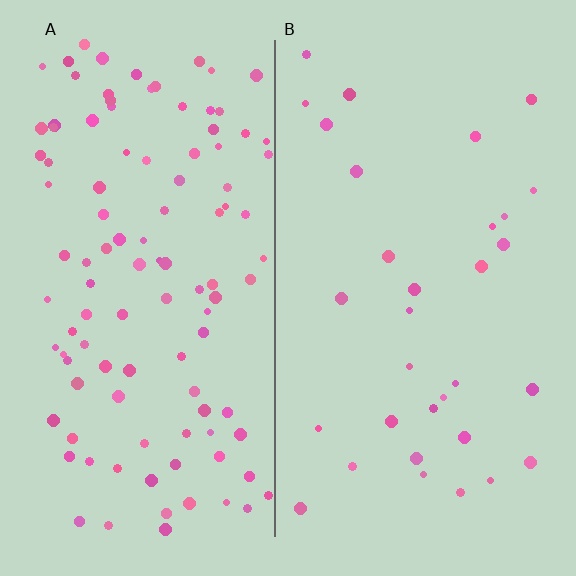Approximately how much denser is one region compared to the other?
Approximately 3.4× — region A over region B.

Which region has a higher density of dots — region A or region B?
A (the left).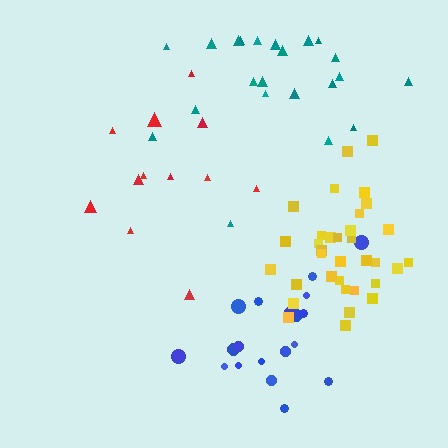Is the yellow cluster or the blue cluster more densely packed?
Yellow.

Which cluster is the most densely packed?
Yellow.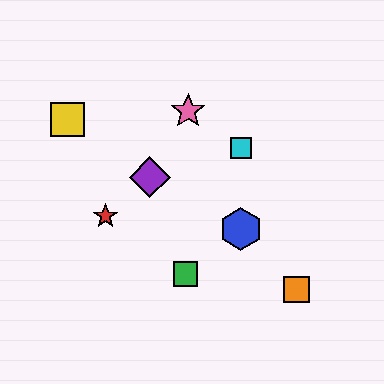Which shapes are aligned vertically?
The blue hexagon, the cyan square are aligned vertically.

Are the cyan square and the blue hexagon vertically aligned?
Yes, both are at x≈241.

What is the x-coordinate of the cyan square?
The cyan square is at x≈241.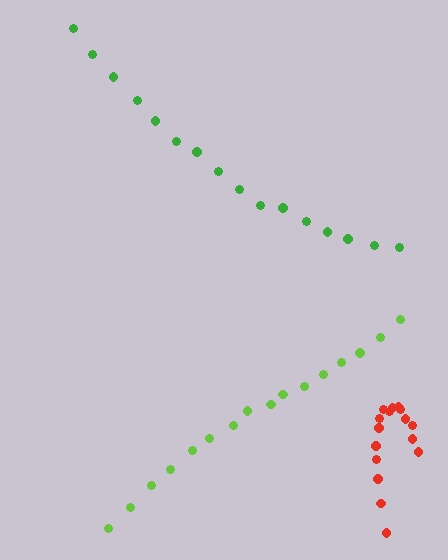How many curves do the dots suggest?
There are 3 distinct paths.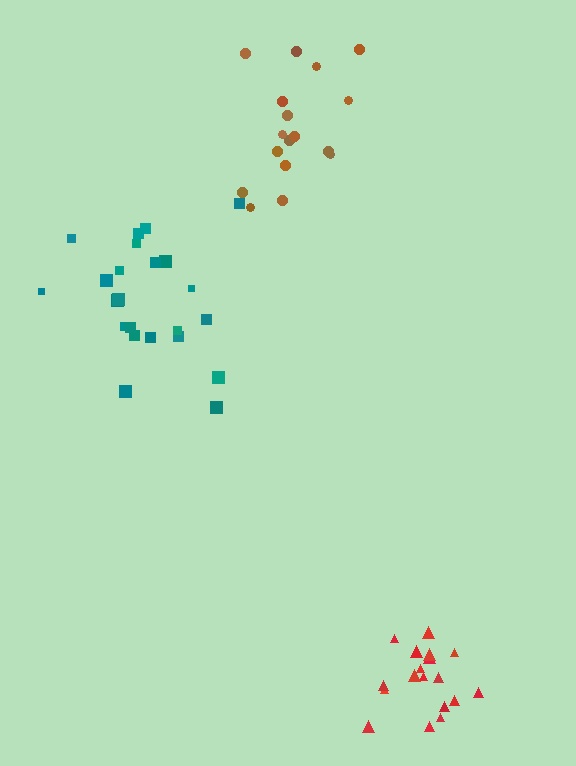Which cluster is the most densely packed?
Red.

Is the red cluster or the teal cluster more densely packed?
Red.